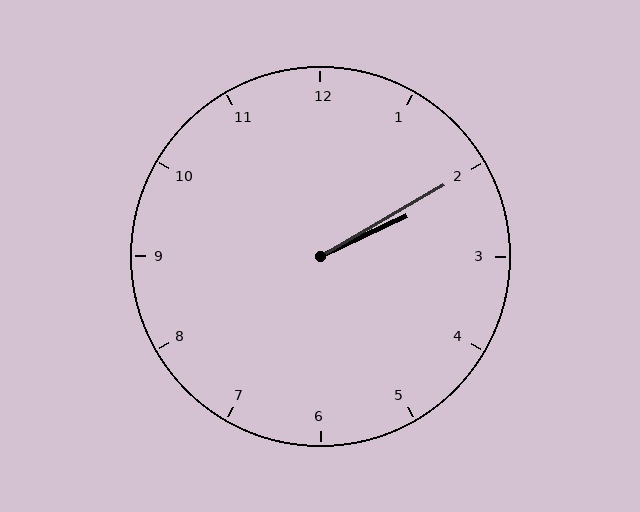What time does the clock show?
2:10.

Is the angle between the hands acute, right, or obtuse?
It is acute.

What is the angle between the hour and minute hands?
Approximately 5 degrees.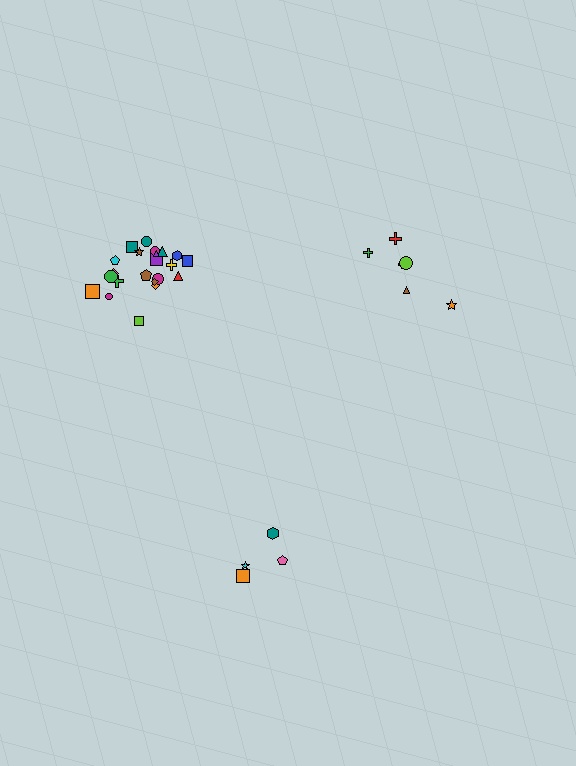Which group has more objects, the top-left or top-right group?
The top-left group.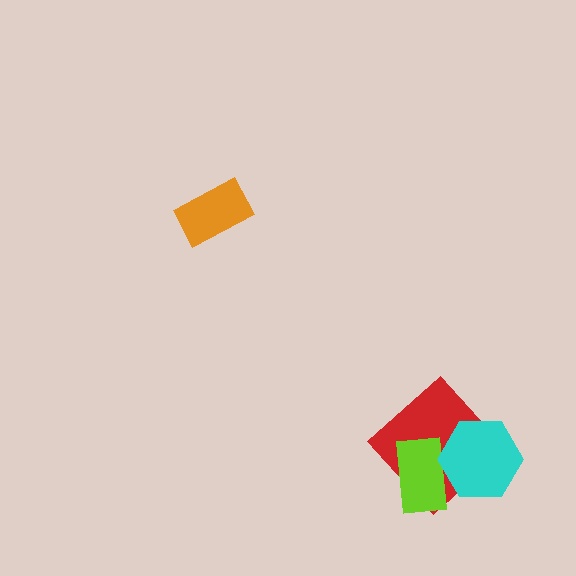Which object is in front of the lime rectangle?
The cyan hexagon is in front of the lime rectangle.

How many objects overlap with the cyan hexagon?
2 objects overlap with the cyan hexagon.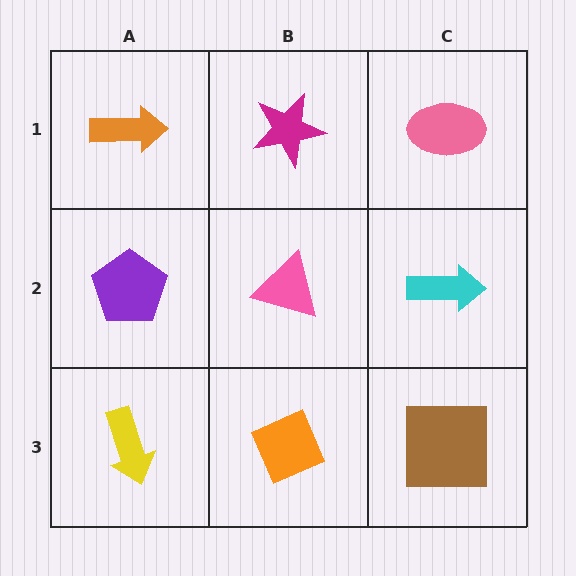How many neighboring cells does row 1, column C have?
2.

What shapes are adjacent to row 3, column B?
A pink triangle (row 2, column B), a yellow arrow (row 3, column A), a brown square (row 3, column C).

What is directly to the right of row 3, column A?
An orange diamond.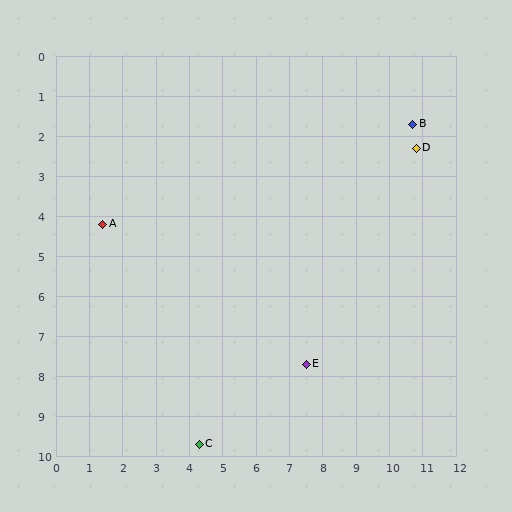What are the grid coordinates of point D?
Point D is at approximately (10.8, 2.3).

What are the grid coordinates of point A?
Point A is at approximately (1.4, 4.2).